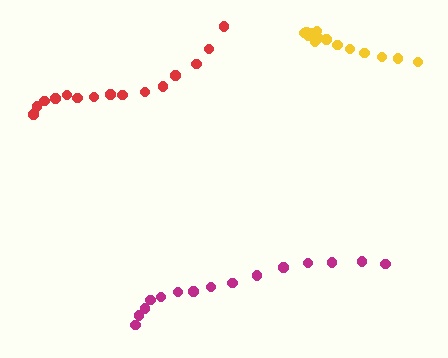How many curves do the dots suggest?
There are 3 distinct paths.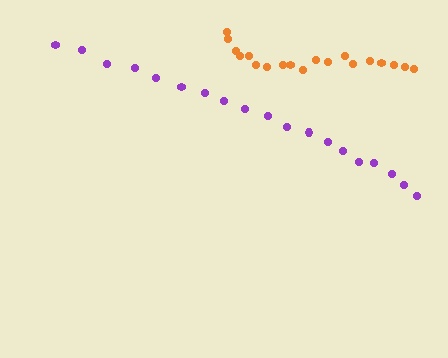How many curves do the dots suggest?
There are 2 distinct paths.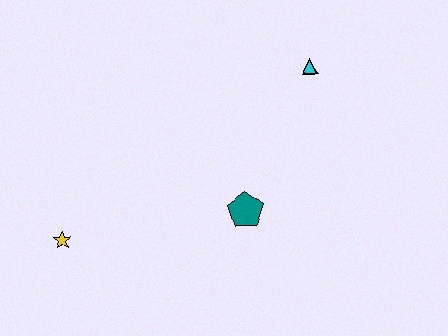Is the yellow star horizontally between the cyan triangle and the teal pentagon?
No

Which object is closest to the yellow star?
The teal pentagon is closest to the yellow star.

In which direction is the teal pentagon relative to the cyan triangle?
The teal pentagon is below the cyan triangle.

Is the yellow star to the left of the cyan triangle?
Yes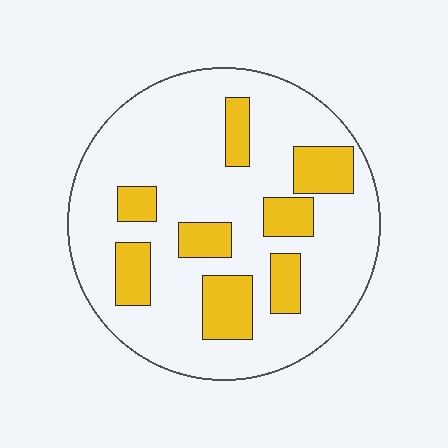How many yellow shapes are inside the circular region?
8.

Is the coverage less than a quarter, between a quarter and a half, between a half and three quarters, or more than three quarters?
Less than a quarter.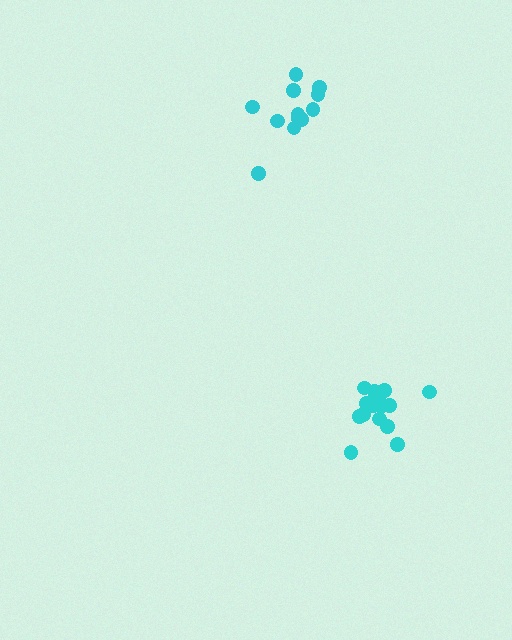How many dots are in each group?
Group 1: 15 dots, Group 2: 12 dots (27 total).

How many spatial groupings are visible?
There are 2 spatial groupings.